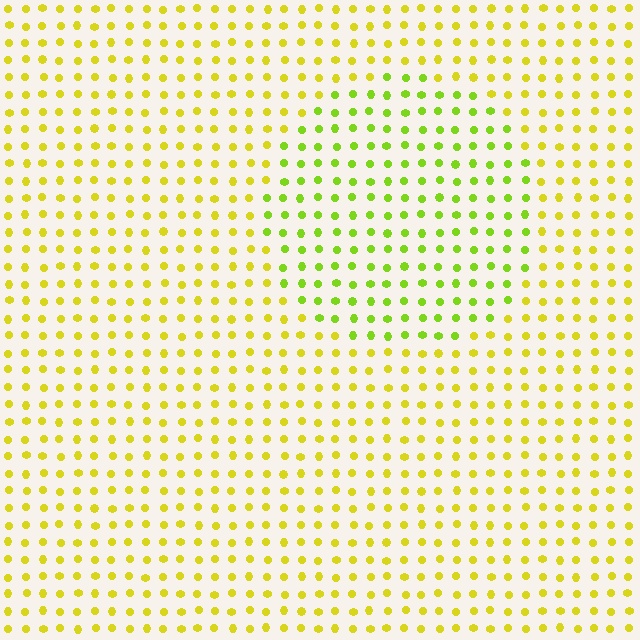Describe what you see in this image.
The image is filled with small yellow elements in a uniform arrangement. A circle-shaped region is visible where the elements are tinted to a slightly different hue, forming a subtle color boundary.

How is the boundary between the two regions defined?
The boundary is defined purely by a slight shift in hue (about 30 degrees). Spacing, size, and orientation are identical on both sides.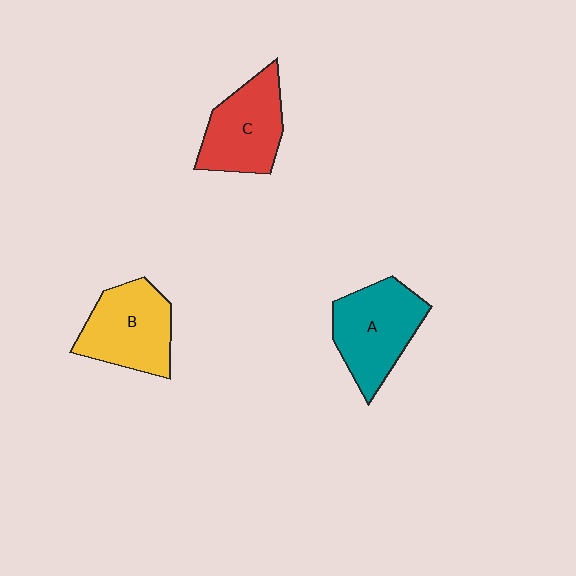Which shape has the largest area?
Shape A (teal).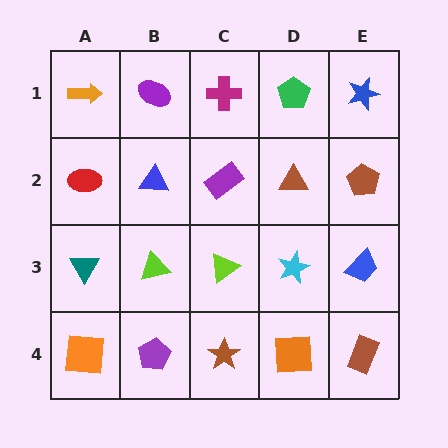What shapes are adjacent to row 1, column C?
A purple rectangle (row 2, column C), a purple ellipse (row 1, column B), a green pentagon (row 1, column D).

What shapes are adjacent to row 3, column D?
A brown triangle (row 2, column D), an orange square (row 4, column D), a lime triangle (row 3, column C), a blue trapezoid (row 3, column E).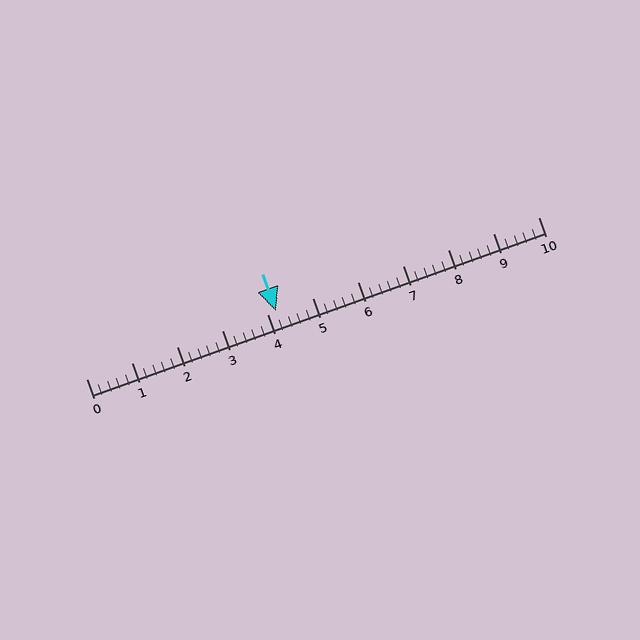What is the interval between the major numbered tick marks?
The major tick marks are spaced 1 units apart.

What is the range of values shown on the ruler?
The ruler shows values from 0 to 10.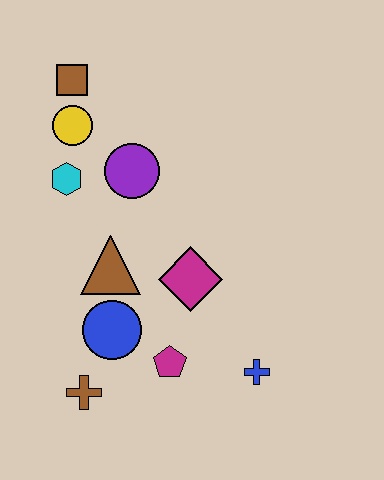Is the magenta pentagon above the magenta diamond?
No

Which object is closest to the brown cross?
The blue circle is closest to the brown cross.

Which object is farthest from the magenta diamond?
The brown square is farthest from the magenta diamond.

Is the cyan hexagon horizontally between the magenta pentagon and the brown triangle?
No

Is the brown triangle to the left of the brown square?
No